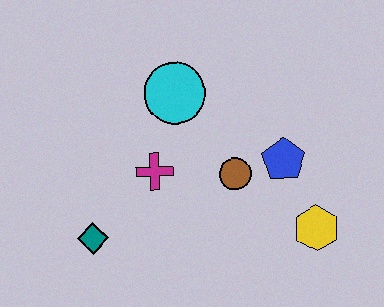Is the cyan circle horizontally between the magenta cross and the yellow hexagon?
Yes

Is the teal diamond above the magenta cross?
No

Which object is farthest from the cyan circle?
The yellow hexagon is farthest from the cyan circle.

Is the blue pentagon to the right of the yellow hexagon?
No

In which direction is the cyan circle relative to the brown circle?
The cyan circle is above the brown circle.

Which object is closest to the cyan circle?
The magenta cross is closest to the cyan circle.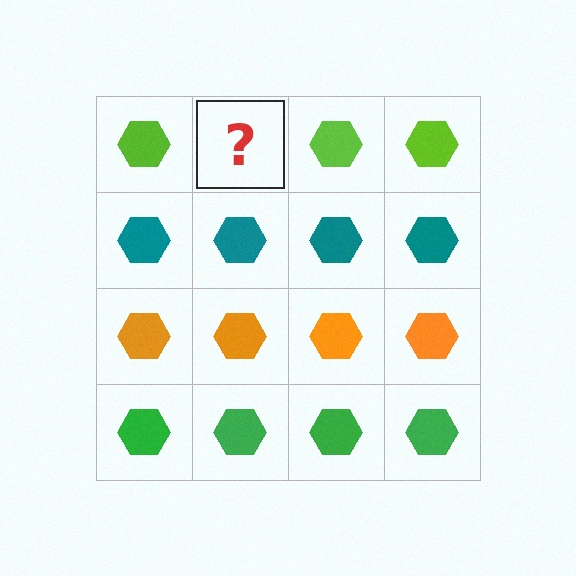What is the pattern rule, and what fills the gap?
The rule is that each row has a consistent color. The gap should be filled with a lime hexagon.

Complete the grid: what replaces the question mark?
The question mark should be replaced with a lime hexagon.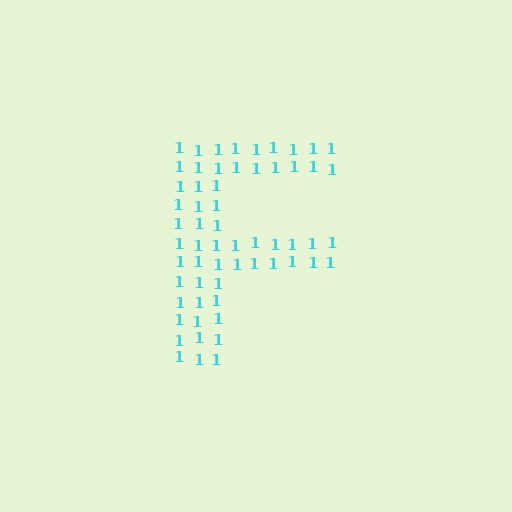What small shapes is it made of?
It is made of small digit 1's.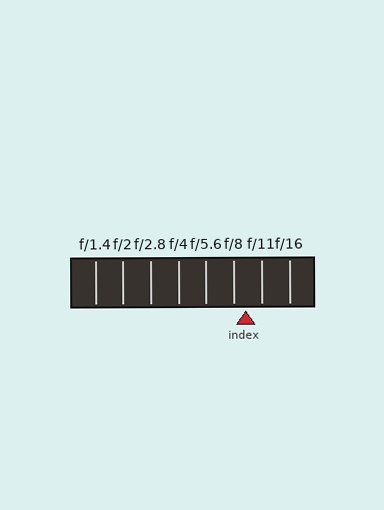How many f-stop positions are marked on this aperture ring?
There are 8 f-stop positions marked.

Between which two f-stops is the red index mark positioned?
The index mark is between f/8 and f/11.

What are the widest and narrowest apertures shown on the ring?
The widest aperture shown is f/1.4 and the narrowest is f/16.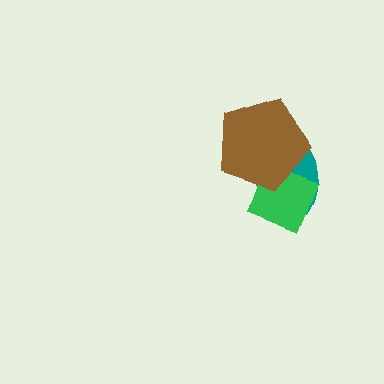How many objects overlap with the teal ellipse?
2 objects overlap with the teal ellipse.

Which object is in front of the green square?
The brown pentagon is in front of the green square.